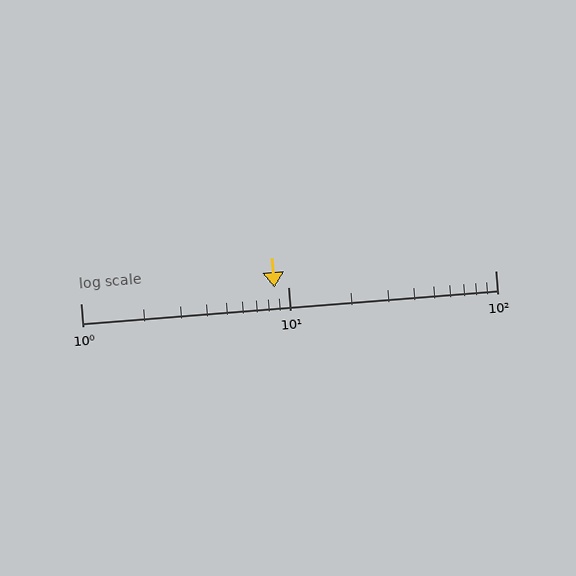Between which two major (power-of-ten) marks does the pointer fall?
The pointer is between 1 and 10.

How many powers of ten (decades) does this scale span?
The scale spans 2 decades, from 1 to 100.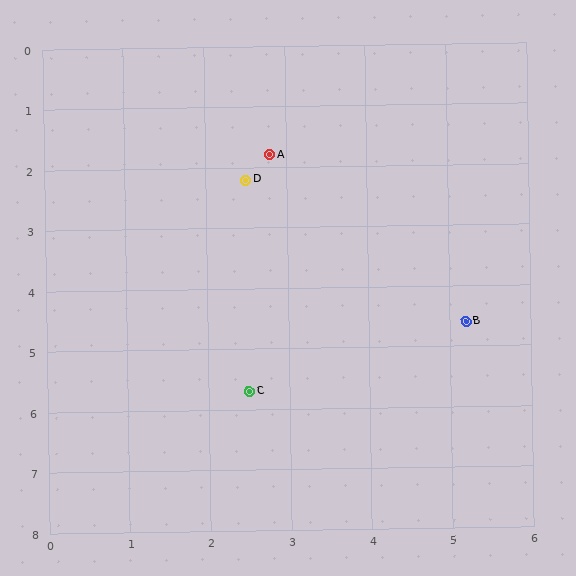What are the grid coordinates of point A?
Point A is at approximately (2.8, 1.8).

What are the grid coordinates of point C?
Point C is at approximately (2.5, 5.7).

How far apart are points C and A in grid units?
Points C and A are about 3.9 grid units apart.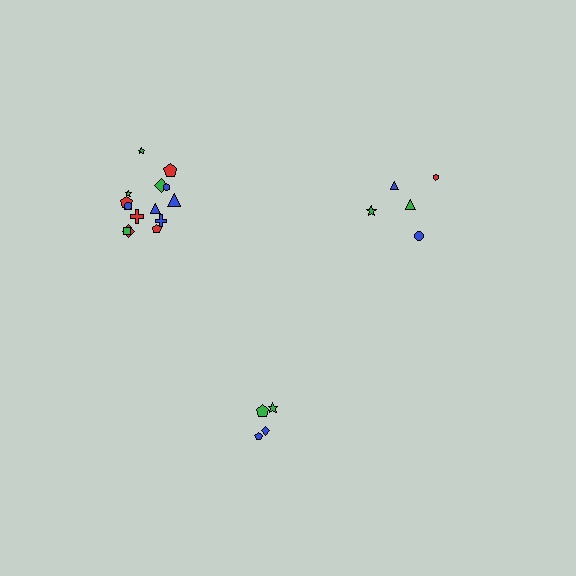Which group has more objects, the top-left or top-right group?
The top-left group.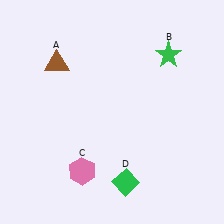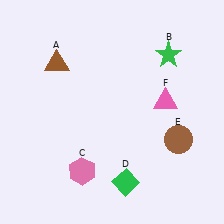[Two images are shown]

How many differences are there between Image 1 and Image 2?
There are 2 differences between the two images.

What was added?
A brown circle (E), a pink triangle (F) were added in Image 2.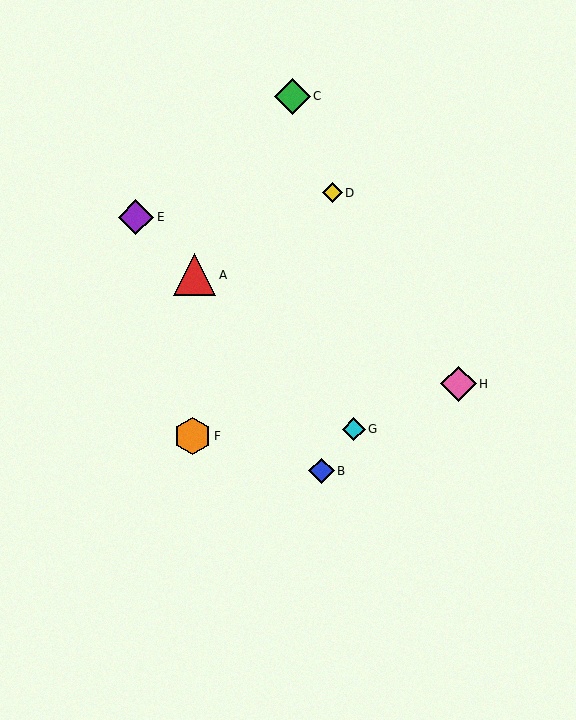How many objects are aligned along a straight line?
3 objects (A, E, G) are aligned along a straight line.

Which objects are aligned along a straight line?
Objects A, E, G are aligned along a straight line.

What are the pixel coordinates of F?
Object F is at (193, 436).